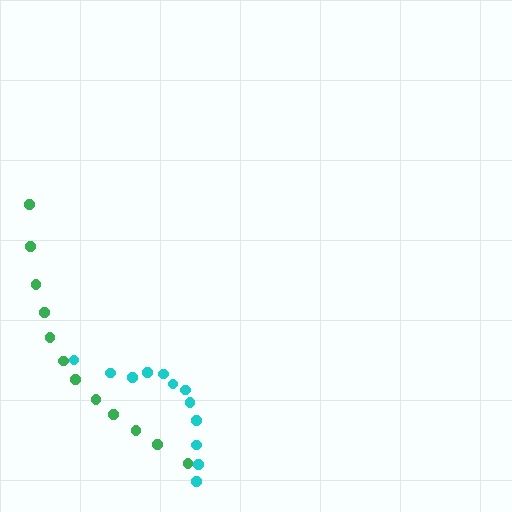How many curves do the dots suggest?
There are 2 distinct paths.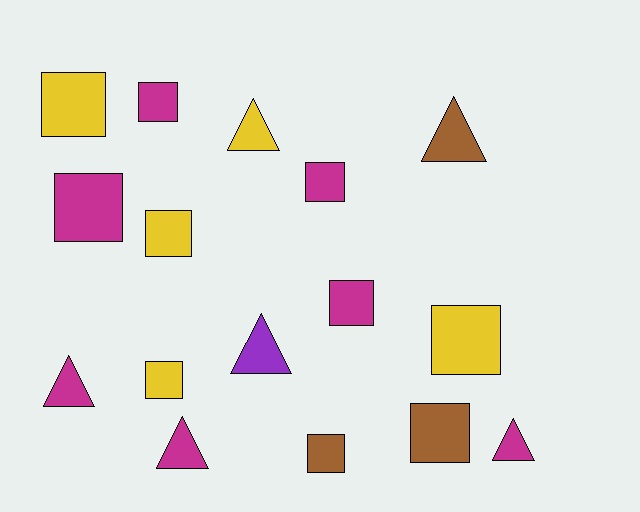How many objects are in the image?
There are 16 objects.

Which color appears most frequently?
Magenta, with 7 objects.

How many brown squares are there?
There are 2 brown squares.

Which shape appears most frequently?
Square, with 10 objects.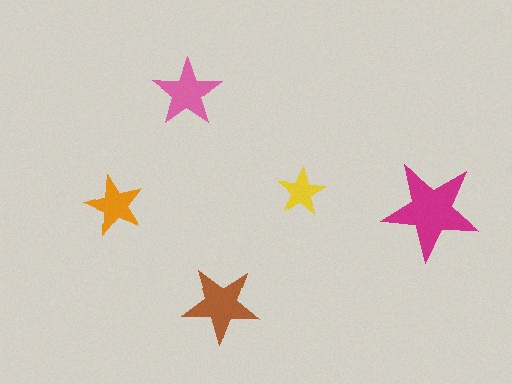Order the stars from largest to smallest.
the magenta one, the brown one, the pink one, the orange one, the yellow one.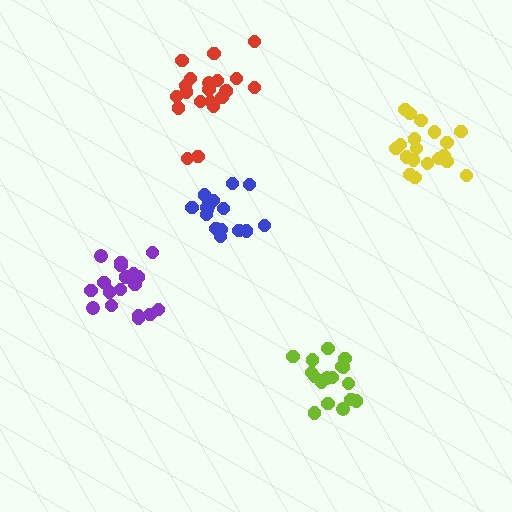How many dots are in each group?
Group 1: 17 dots, Group 2: 17 dots, Group 3: 21 dots, Group 4: 19 dots, Group 5: 18 dots (92 total).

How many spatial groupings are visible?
There are 5 spatial groupings.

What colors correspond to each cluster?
The clusters are colored: lime, blue, red, yellow, purple.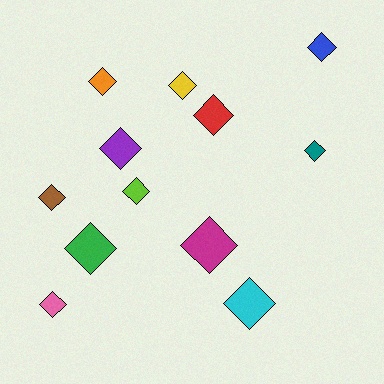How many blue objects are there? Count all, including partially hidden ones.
There is 1 blue object.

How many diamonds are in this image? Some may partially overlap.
There are 12 diamonds.